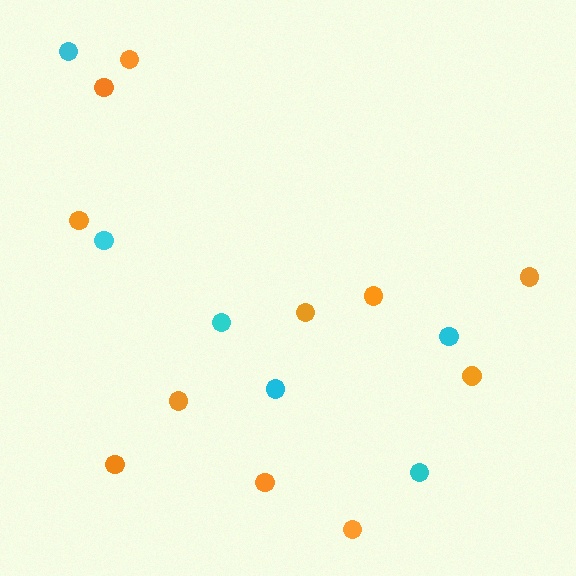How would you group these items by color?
There are 2 groups: one group of orange circles (11) and one group of cyan circles (6).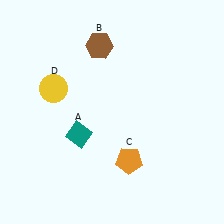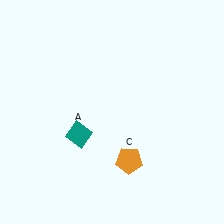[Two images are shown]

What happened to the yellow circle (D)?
The yellow circle (D) was removed in Image 2. It was in the top-left area of Image 1.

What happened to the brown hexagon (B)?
The brown hexagon (B) was removed in Image 2. It was in the top-left area of Image 1.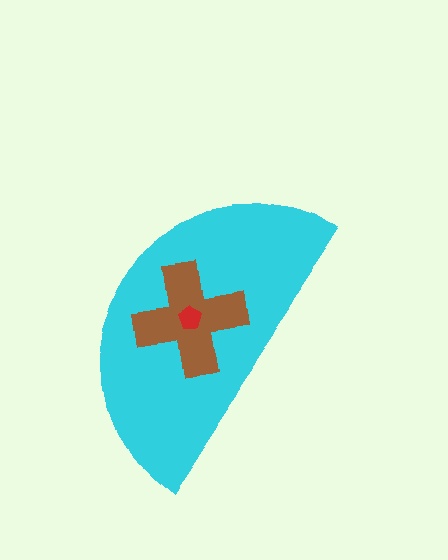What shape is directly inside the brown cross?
The red pentagon.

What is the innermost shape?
The red pentagon.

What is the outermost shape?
The cyan semicircle.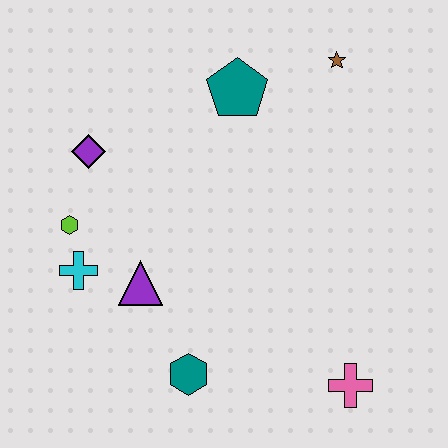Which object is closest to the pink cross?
The teal hexagon is closest to the pink cross.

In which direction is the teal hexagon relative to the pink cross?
The teal hexagon is to the left of the pink cross.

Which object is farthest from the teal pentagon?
The pink cross is farthest from the teal pentagon.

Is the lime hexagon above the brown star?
No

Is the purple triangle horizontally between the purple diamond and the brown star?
Yes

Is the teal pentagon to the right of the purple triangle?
Yes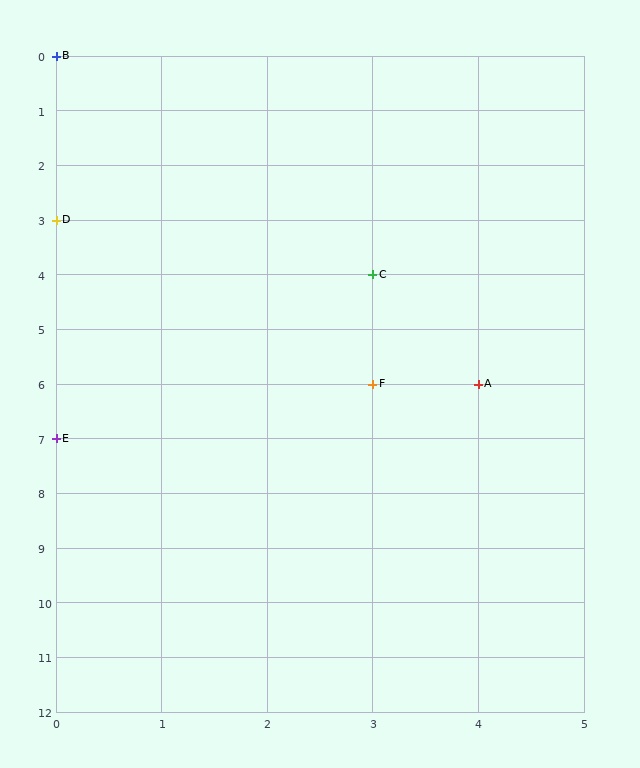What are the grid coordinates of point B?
Point B is at grid coordinates (0, 0).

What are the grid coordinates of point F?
Point F is at grid coordinates (3, 6).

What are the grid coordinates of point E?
Point E is at grid coordinates (0, 7).